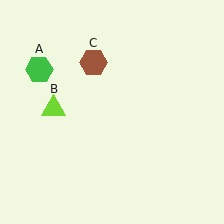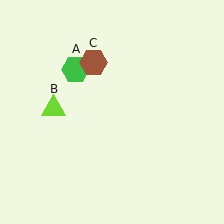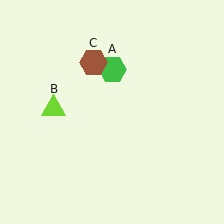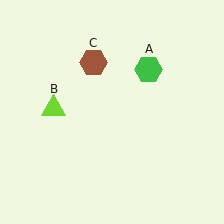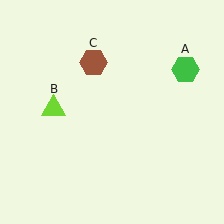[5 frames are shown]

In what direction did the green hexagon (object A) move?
The green hexagon (object A) moved right.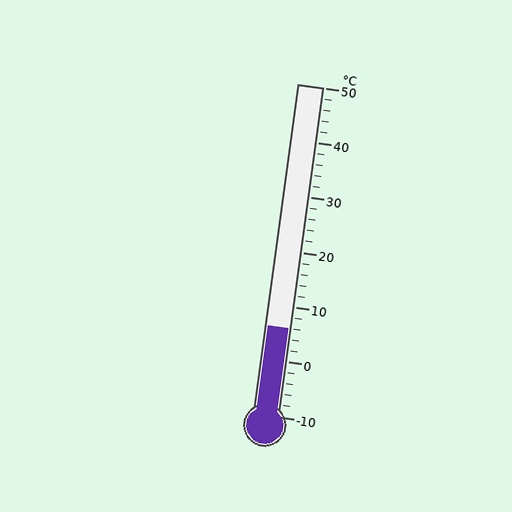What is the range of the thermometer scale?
The thermometer scale ranges from -10°C to 50°C.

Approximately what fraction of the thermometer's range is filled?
The thermometer is filled to approximately 25% of its range.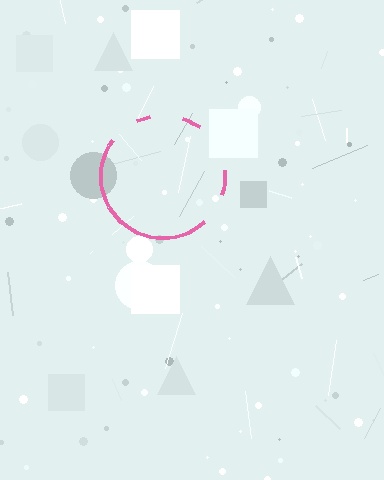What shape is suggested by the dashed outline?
The dashed outline suggests a circle.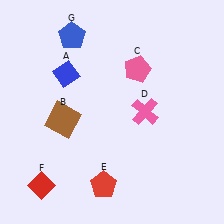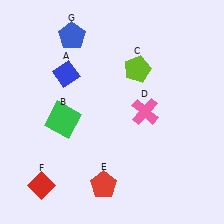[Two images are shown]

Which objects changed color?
B changed from brown to green. C changed from pink to lime.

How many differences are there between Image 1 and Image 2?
There are 2 differences between the two images.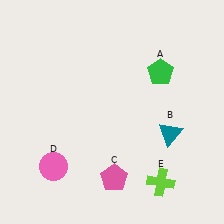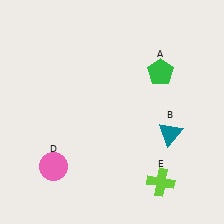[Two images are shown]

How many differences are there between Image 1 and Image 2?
There is 1 difference between the two images.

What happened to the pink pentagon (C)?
The pink pentagon (C) was removed in Image 2. It was in the bottom-right area of Image 1.